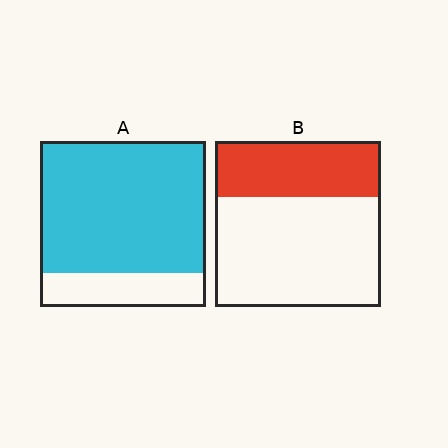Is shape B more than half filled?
No.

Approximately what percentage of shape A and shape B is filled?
A is approximately 80% and B is approximately 35%.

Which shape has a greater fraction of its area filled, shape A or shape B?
Shape A.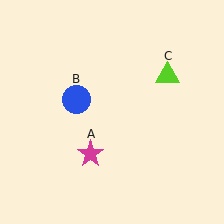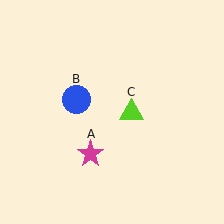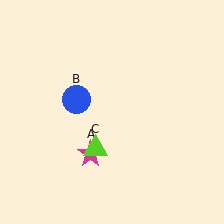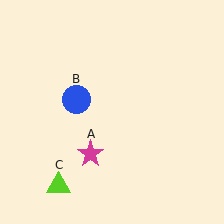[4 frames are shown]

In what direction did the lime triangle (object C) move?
The lime triangle (object C) moved down and to the left.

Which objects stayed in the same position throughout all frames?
Magenta star (object A) and blue circle (object B) remained stationary.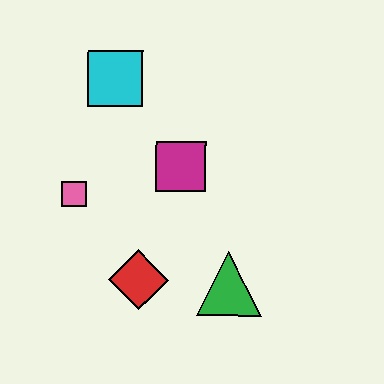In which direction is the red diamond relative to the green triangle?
The red diamond is to the left of the green triangle.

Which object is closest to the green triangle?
The red diamond is closest to the green triangle.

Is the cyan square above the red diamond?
Yes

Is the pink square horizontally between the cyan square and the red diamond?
No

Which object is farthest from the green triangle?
The cyan square is farthest from the green triangle.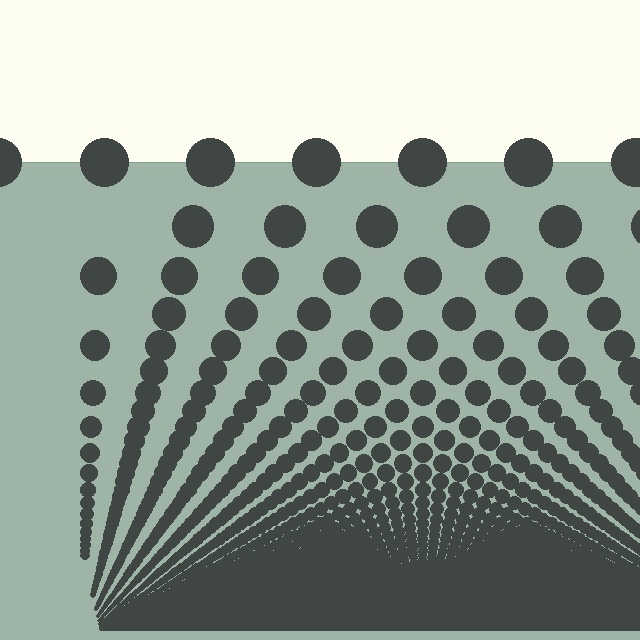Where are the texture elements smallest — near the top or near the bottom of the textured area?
Near the bottom.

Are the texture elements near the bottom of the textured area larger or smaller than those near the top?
Smaller. The gradient is inverted — elements near the bottom are smaller and denser.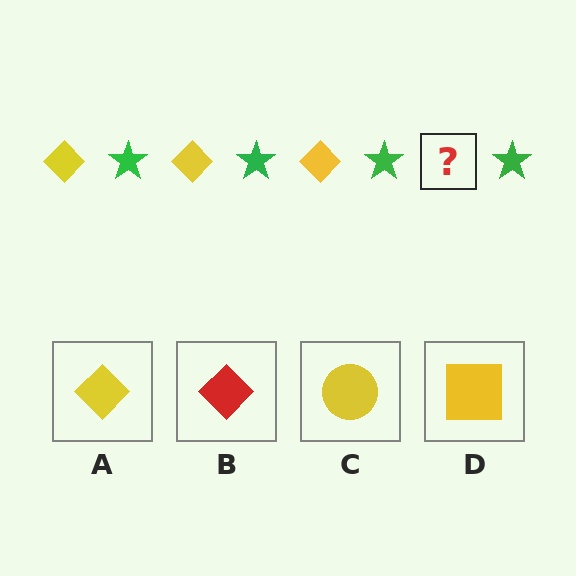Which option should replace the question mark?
Option A.